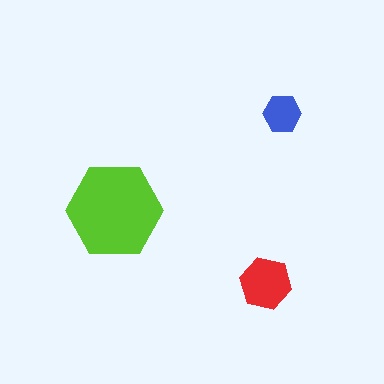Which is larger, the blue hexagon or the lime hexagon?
The lime one.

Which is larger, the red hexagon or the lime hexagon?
The lime one.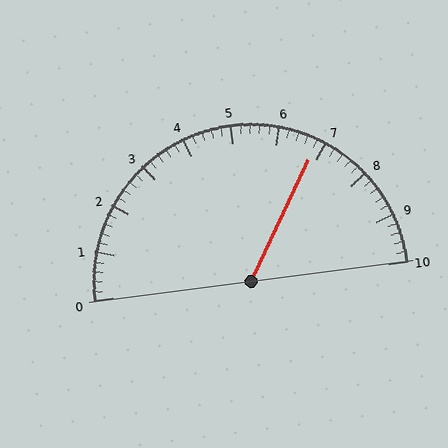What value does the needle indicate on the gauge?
The needle indicates approximately 6.8.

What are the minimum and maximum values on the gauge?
The gauge ranges from 0 to 10.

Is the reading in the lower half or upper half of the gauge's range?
The reading is in the upper half of the range (0 to 10).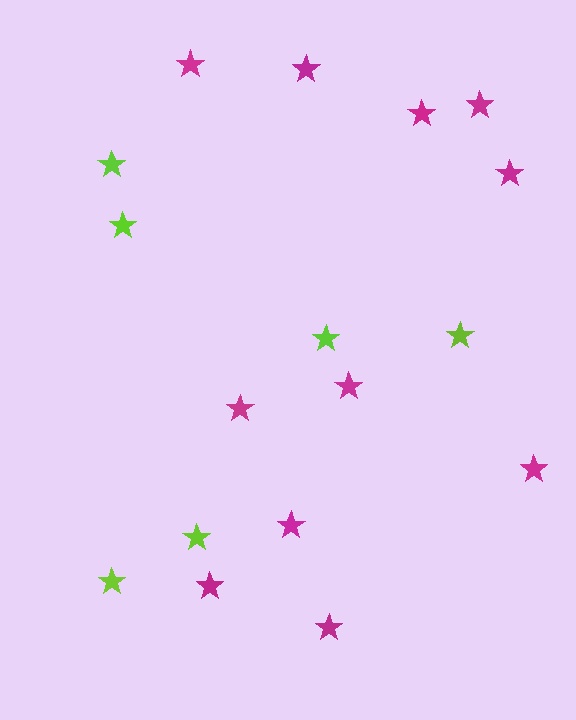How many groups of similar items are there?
There are 2 groups: one group of lime stars (6) and one group of magenta stars (11).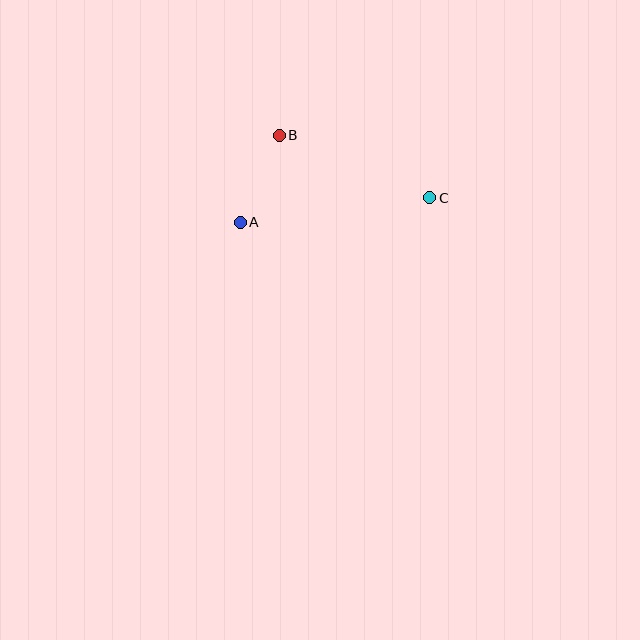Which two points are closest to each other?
Points A and B are closest to each other.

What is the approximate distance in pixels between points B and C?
The distance between B and C is approximately 163 pixels.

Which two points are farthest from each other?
Points A and C are farthest from each other.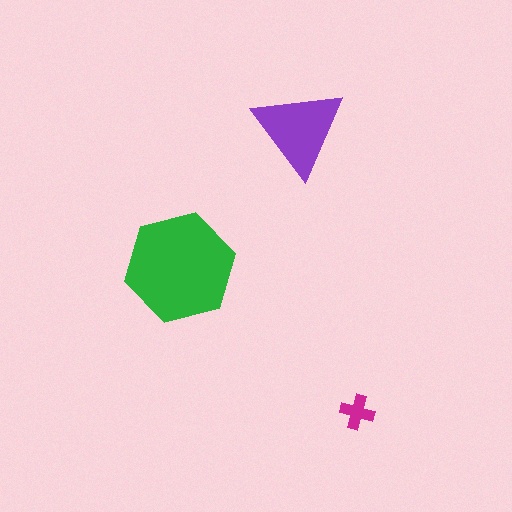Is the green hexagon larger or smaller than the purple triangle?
Larger.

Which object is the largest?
The green hexagon.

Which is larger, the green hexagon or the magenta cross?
The green hexagon.